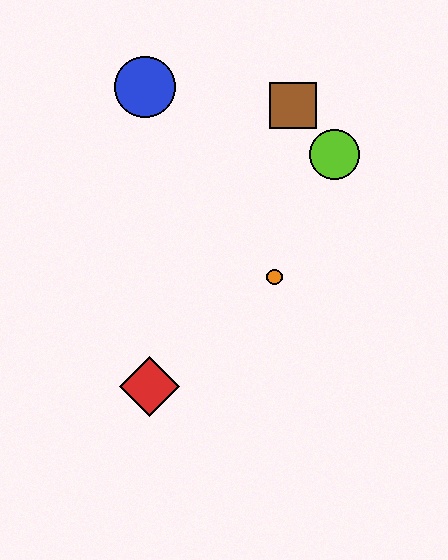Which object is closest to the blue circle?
The brown square is closest to the blue circle.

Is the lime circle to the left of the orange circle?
No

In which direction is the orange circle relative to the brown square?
The orange circle is below the brown square.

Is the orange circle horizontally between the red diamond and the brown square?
Yes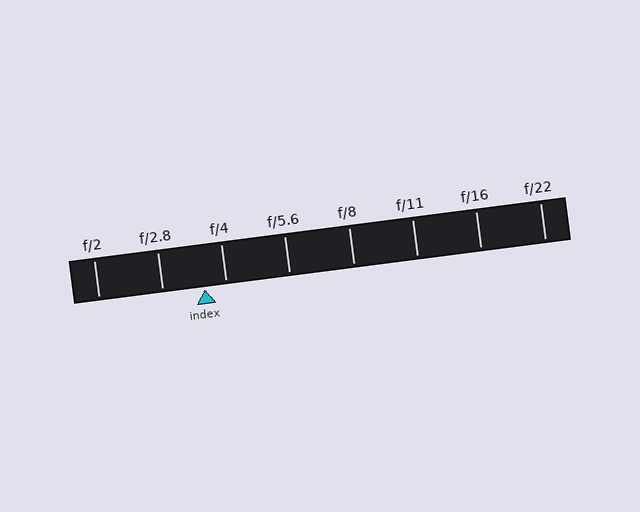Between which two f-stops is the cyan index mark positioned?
The index mark is between f/2.8 and f/4.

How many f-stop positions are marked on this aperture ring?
There are 8 f-stop positions marked.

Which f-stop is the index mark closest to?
The index mark is closest to f/4.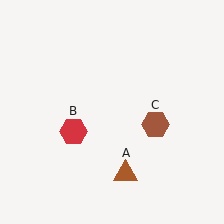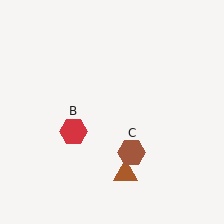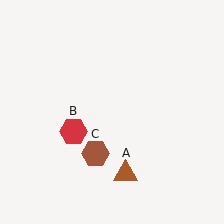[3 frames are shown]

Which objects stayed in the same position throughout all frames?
Brown triangle (object A) and red hexagon (object B) remained stationary.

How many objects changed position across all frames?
1 object changed position: brown hexagon (object C).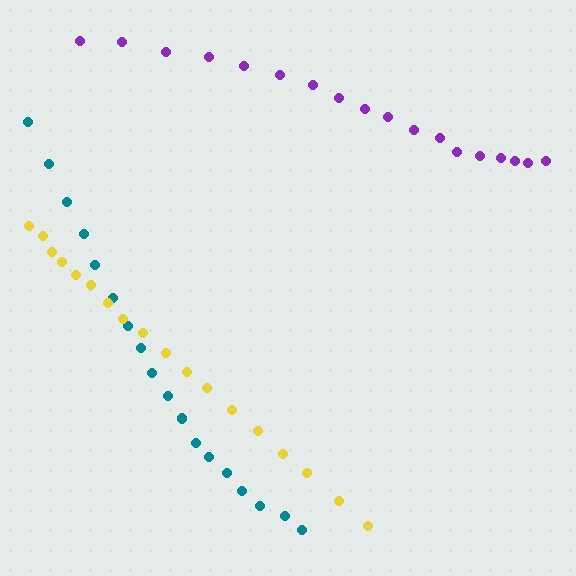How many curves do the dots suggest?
There are 3 distinct paths.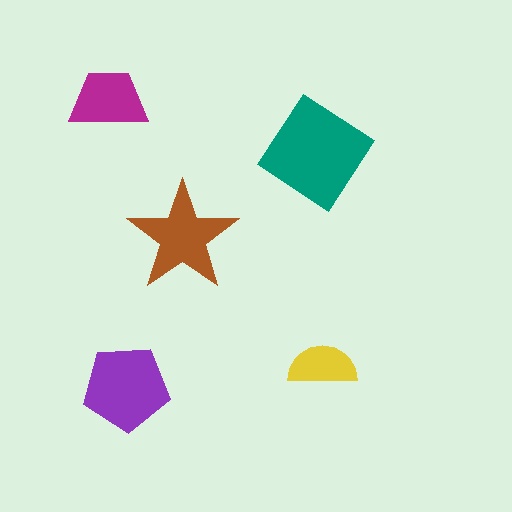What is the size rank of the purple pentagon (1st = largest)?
2nd.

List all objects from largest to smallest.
The teal diamond, the purple pentagon, the brown star, the magenta trapezoid, the yellow semicircle.